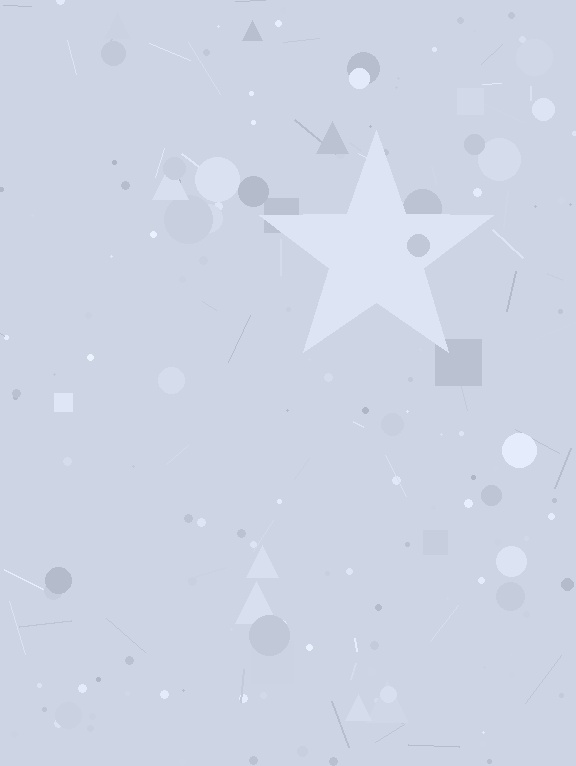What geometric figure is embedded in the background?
A star is embedded in the background.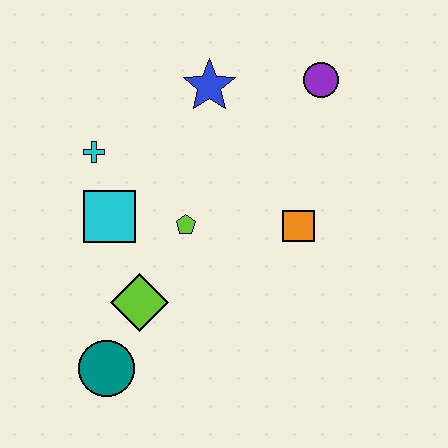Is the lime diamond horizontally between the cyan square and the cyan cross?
No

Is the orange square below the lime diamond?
No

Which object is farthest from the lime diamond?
The purple circle is farthest from the lime diamond.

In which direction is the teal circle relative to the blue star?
The teal circle is below the blue star.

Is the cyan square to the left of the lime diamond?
Yes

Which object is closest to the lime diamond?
The teal circle is closest to the lime diamond.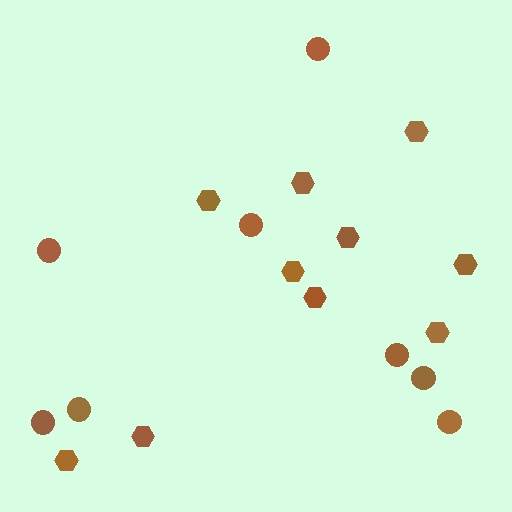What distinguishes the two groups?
There are 2 groups: one group of hexagons (10) and one group of circles (8).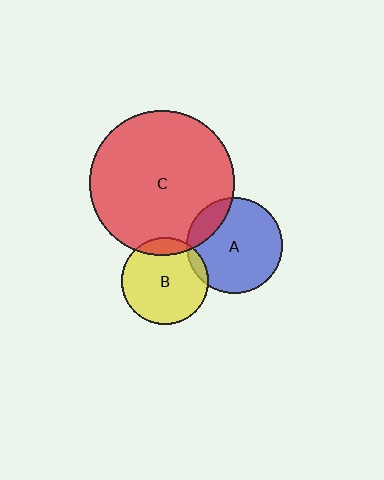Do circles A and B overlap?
Yes.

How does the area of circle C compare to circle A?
Approximately 2.3 times.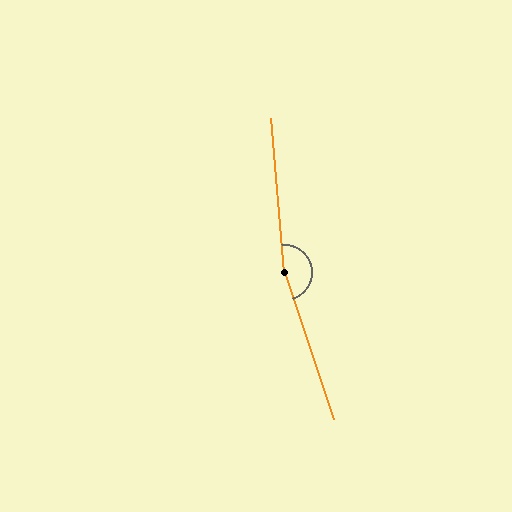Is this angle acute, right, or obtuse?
It is obtuse.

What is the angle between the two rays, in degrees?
Approximately 166 degrees.